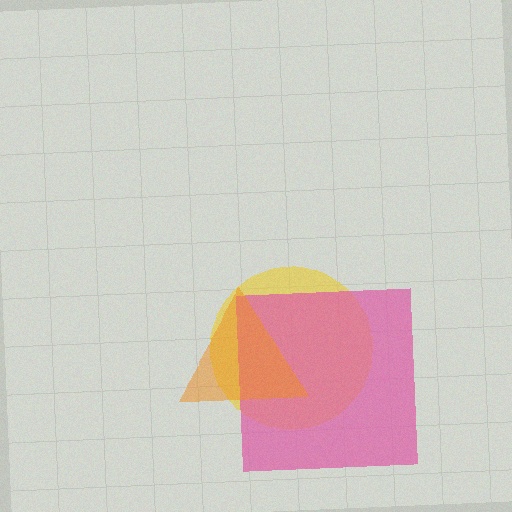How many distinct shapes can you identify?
There are 3 distinct shapes: a yellow circle, a pink square, an orange triangle.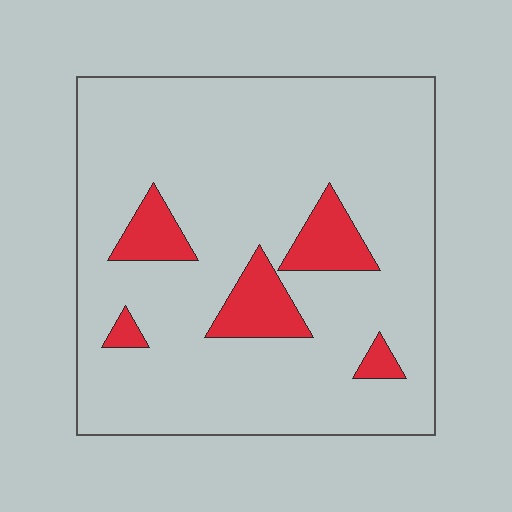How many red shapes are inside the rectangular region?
5.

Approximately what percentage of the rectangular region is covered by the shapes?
Approximately 10%.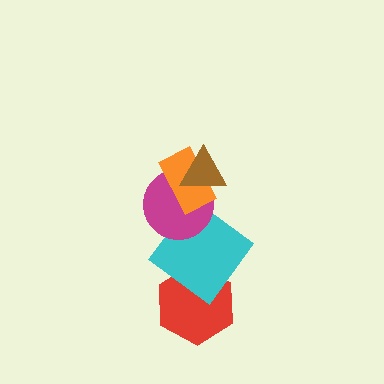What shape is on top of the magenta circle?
The orange rectangle is on top of the magenta circle.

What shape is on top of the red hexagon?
The cyan diamond is on top of the red hexagon.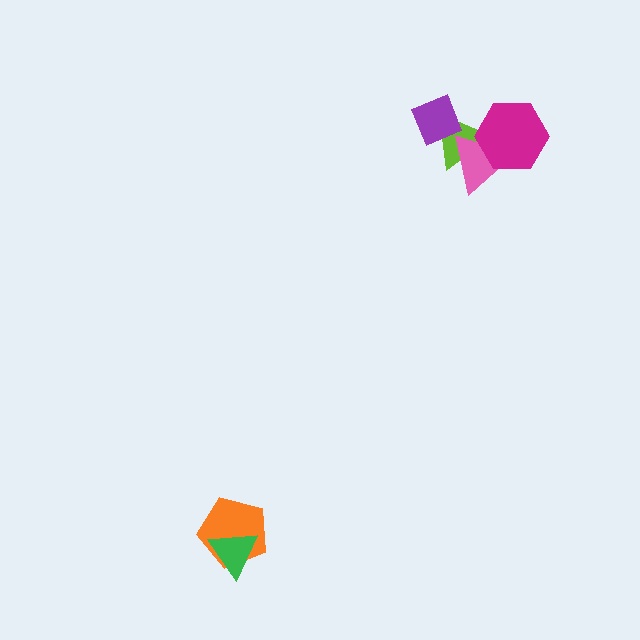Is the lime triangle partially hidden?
Yes, it is partially covered by another shape.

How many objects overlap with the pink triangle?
2 objects overlap with the pink triangle.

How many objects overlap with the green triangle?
1 object overlaps with the green triangle.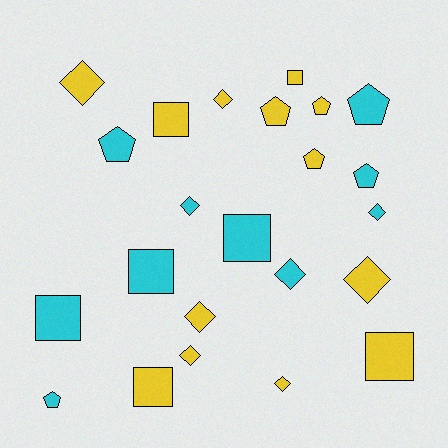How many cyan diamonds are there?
There are 3 cyan diamonds.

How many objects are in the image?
There are 23 objects.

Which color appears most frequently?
Yellow, with 13 objects.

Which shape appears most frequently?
Diamond, with 9 objects.